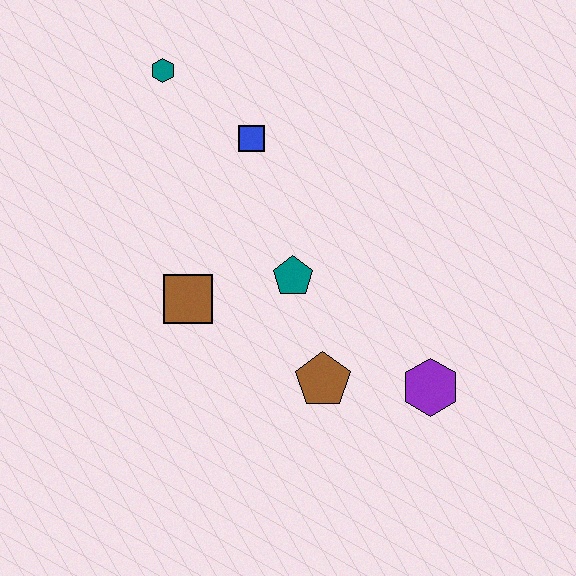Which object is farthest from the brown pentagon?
The teal hexagon is farthest from the brown pentagon.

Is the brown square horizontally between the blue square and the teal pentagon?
No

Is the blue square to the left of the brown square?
No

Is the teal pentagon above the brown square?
Yes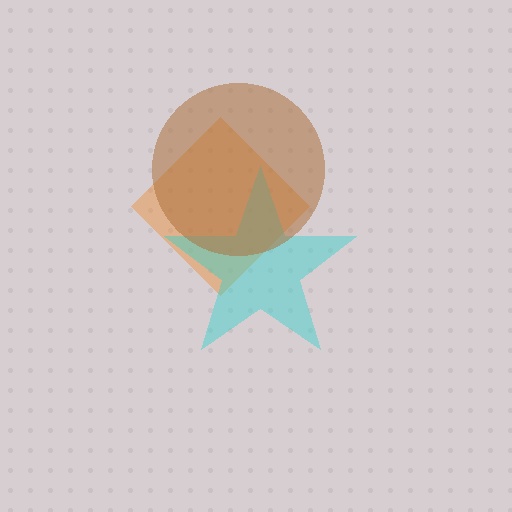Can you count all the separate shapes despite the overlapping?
Yes, there are 3 separate shapes.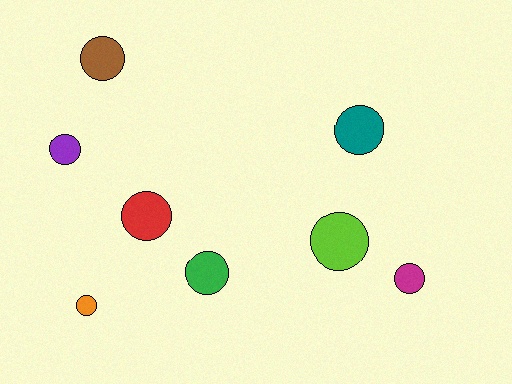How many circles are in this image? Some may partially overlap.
There are 8 circles.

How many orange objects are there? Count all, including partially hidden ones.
There is 1 orange object.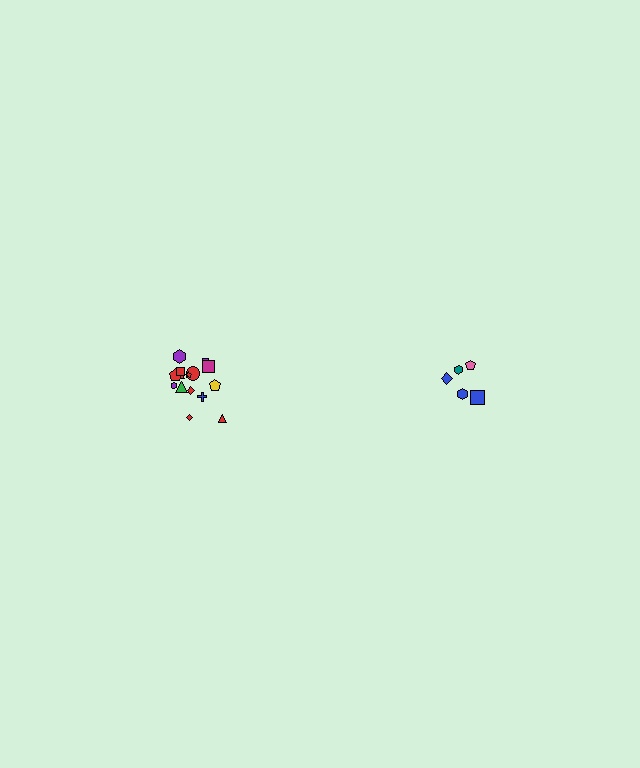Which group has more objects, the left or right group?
The left group.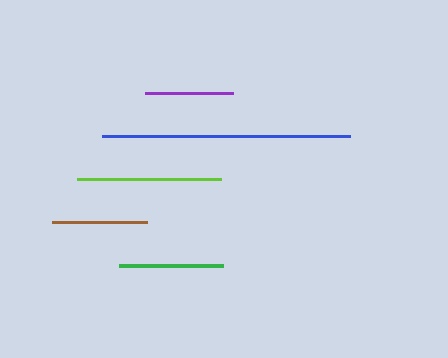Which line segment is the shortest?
The purple line is the shortest at approximately 88 pixels.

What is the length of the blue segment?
The blue segment is approximately 247 pixels long.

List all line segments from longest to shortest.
From longest to shortest: blue, lime, green, brown, purple.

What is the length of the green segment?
The green segment is approximately 104 pixels long.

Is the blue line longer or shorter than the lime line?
The blue line is longer than the lime line.